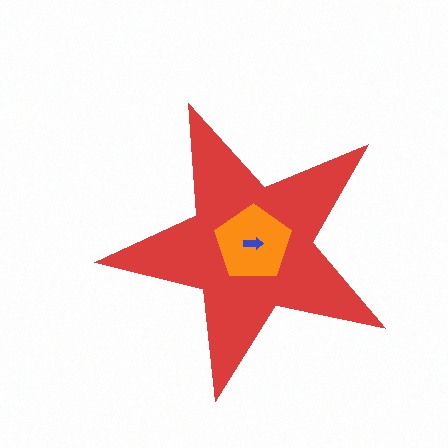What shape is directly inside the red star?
The orange pentagon.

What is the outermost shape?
The red star.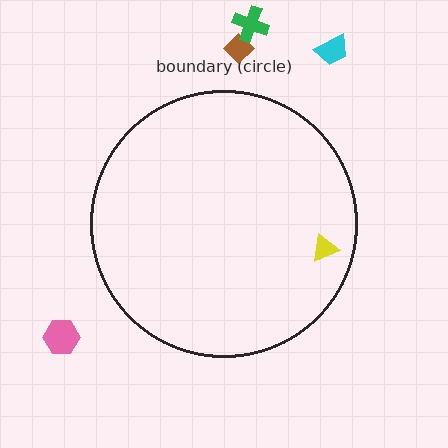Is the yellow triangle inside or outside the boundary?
Inside.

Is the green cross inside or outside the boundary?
Outside.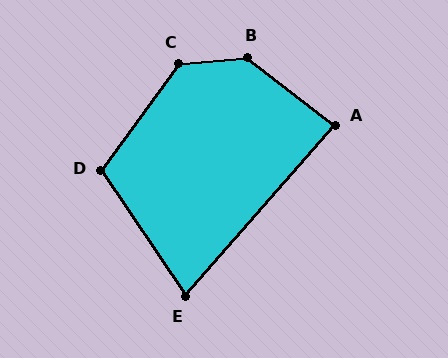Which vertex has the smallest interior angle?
E, at approximately 75 degrees.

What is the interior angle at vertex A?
Approximately 86 degrees (approximately right).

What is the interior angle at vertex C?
Approximately 131 degrees (obtuse).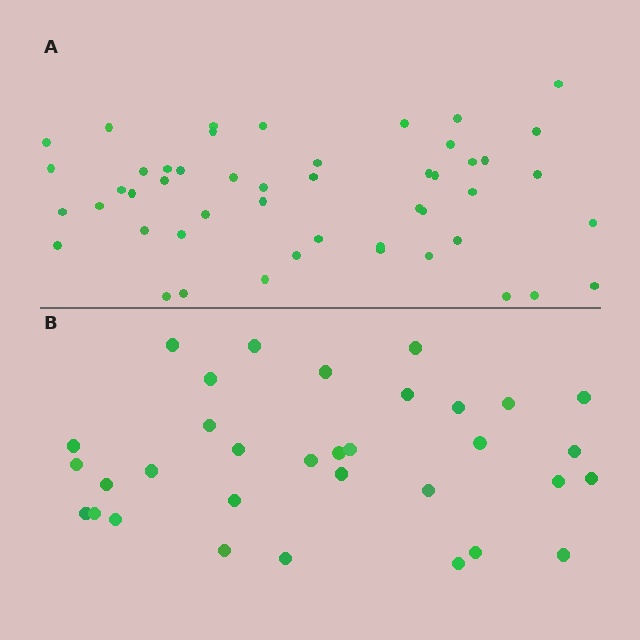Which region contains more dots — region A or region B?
Region A (the top region) has more dots.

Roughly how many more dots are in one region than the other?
Region A has approximately 15 more dots than region B.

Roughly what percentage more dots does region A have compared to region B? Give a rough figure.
About 50% more.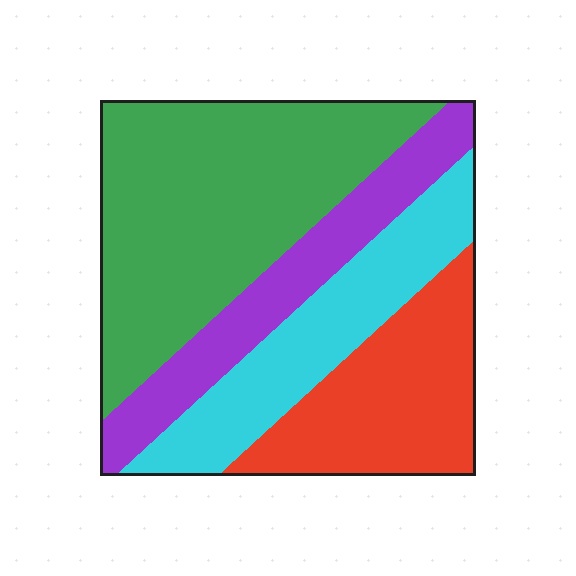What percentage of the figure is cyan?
Cyan takes up between a sixth and a third of the figure.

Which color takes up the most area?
Green, at roughly 40%.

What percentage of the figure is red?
Red takes up about one fifth (1/5) of the figure.